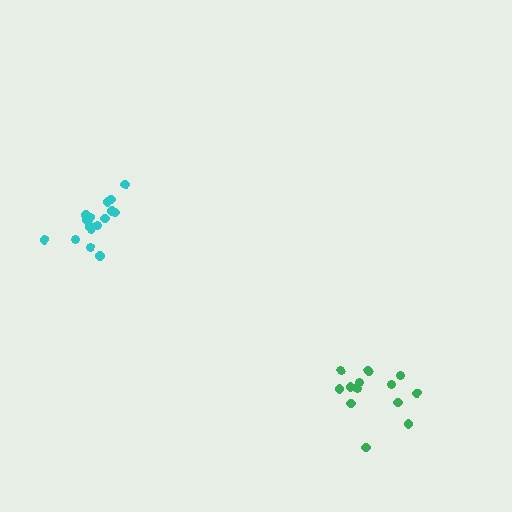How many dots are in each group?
Group 1: 16 dots, Group 2: 14 dots (30 total).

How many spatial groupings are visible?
There are 2 spatial groupings.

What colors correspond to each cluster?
The clusters are colored: cyan, green.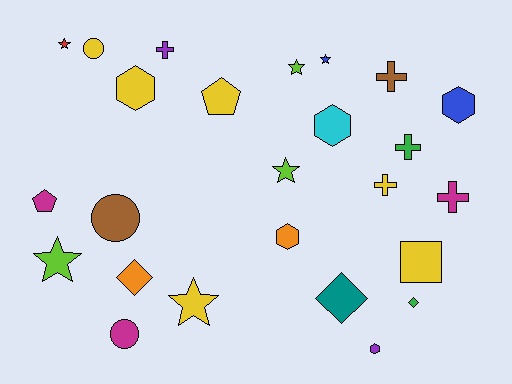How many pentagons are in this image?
There are 2 pentagons.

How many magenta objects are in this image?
There are 3 magenta objects.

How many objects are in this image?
There are 25 objects.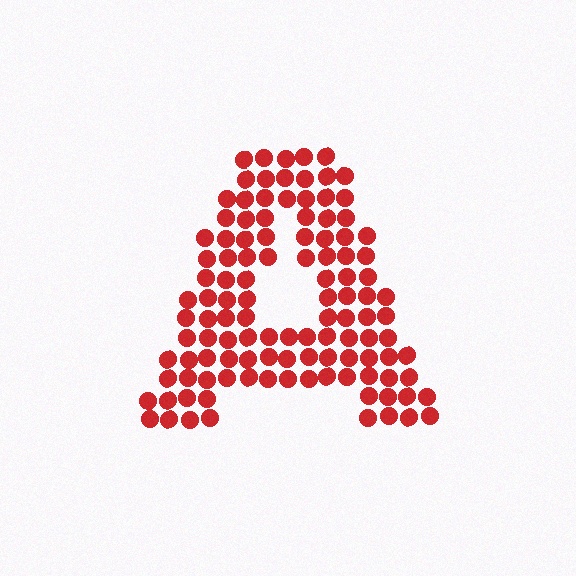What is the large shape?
The large shape is the letter A.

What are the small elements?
The small elements are circles.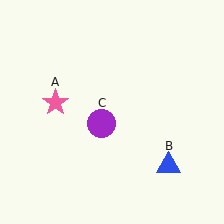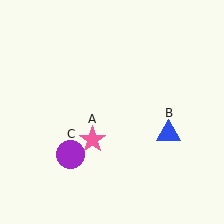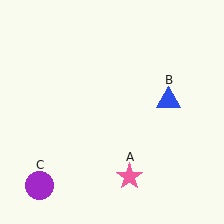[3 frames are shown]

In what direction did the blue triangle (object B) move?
The blue triangle (object B) moved up.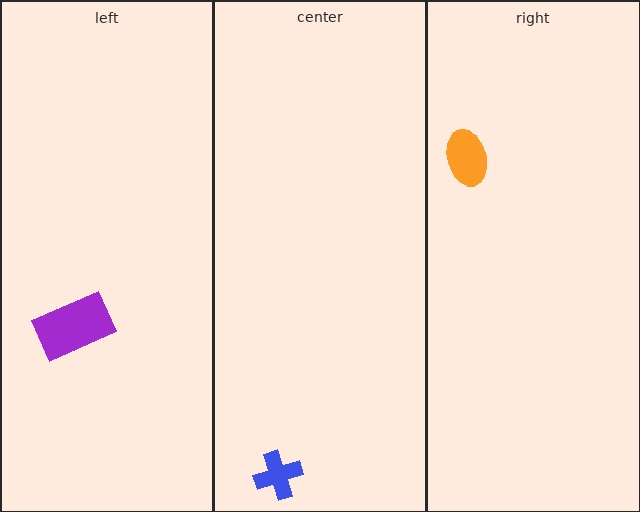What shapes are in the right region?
The orange ellipse.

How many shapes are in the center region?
1.